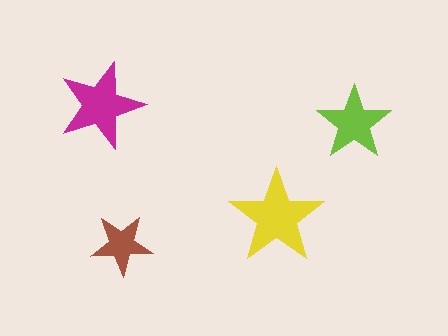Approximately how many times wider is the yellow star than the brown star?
About 1.5 times wider.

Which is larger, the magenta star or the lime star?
The magenta one.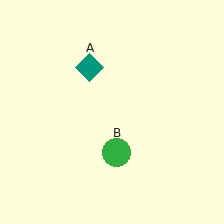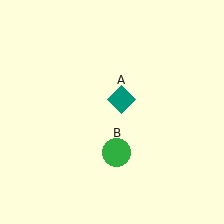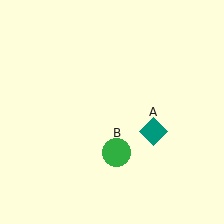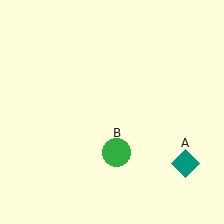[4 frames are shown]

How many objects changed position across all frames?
1 object changed position: teal diamond (object A).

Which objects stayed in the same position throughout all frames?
Green circle (object B) remained stationary.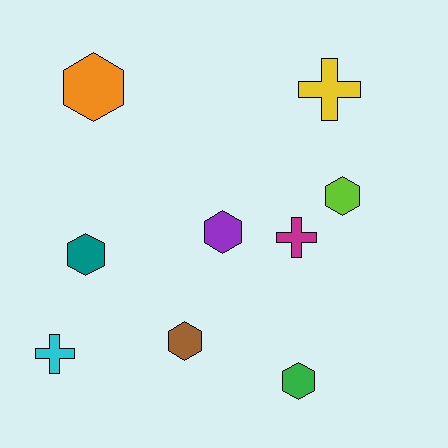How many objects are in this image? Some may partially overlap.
There are 9 objects.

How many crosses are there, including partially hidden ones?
There are 3 crosses.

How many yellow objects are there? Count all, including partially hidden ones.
There is 1 yellow object.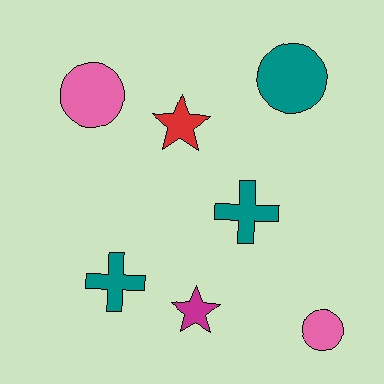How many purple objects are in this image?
There are no purple objects.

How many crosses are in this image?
There are 2 crosses.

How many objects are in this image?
There are 7 objects.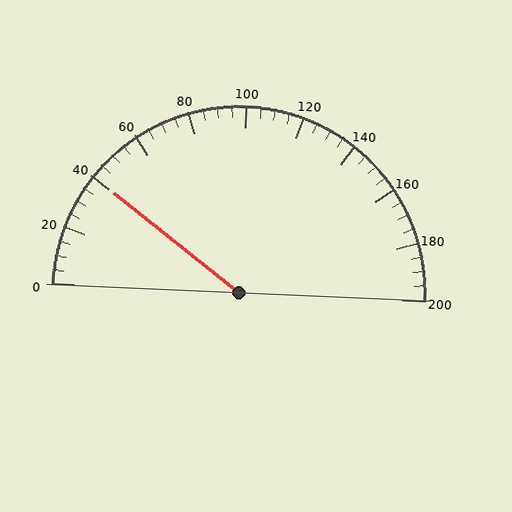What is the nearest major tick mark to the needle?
The nearest major tick mark is 40.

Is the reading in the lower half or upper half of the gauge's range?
The reading is in the lower half of the range (0 to 200).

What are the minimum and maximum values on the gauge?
The gauge ranges from 0 to 200.